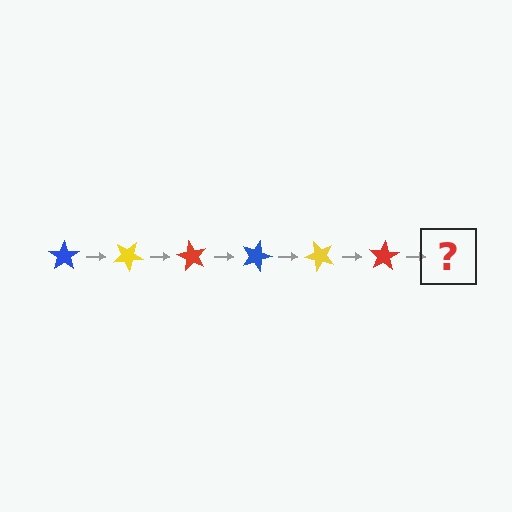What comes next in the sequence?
The next element should be a blue star, rotated 180 degrees from the start.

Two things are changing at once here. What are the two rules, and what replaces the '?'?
The two rules are that it rotates 30 degrees each step and the color cycles through blue, yellow, and red. The '?' should be a blue star, rotated 180 degrees from the start.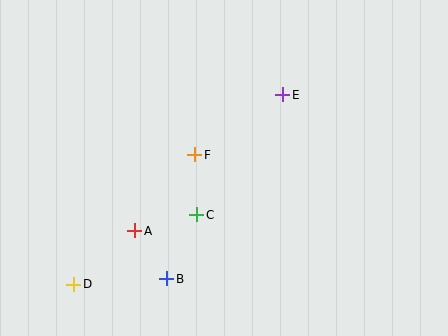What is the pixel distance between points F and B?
The distance between F and B is 127 pixels.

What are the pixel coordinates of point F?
Point F is at (195, 155).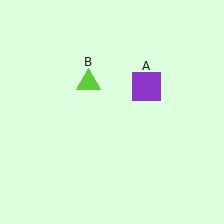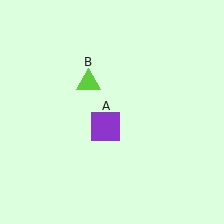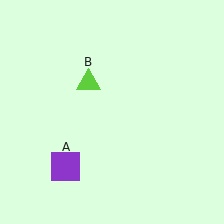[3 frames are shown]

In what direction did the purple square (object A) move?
The purple square (object A) moved down and to the left.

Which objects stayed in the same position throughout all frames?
Lime triangle (object B) remained stationary.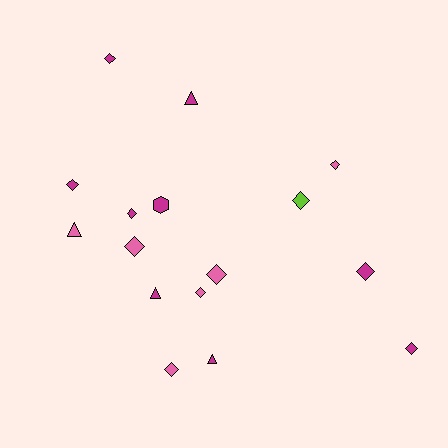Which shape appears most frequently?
Diamond, with 11 objects.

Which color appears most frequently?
Magenta, with 9 objects.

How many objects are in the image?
There are 16 objects.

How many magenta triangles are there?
There are 3 magenta triangles.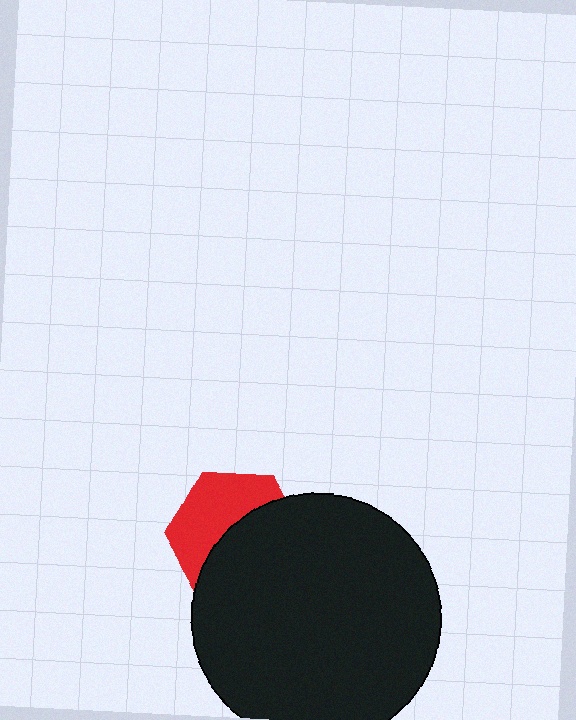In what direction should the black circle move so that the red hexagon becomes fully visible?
The black circle should move toward the lower-right. That is the shortest direction to clear the overlap and leave the red hexagon fully visible.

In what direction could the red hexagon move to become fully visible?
The red hexagon could move toward the upper-left. That would shift it out from behind the black circle entirely.